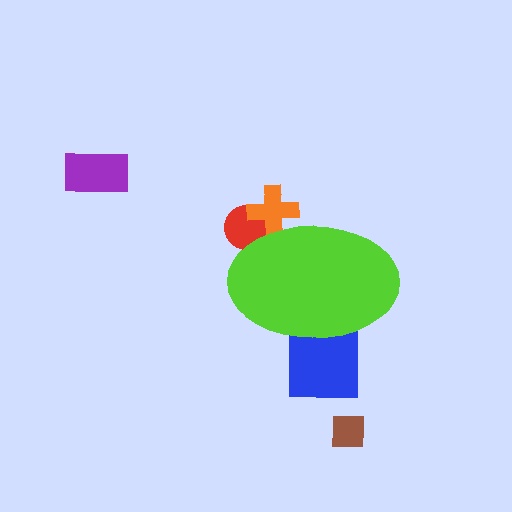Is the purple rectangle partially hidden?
No, the purple rectangle is fully visible.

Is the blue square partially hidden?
Yes, the blue square is partially hidden behind the lime ellipse.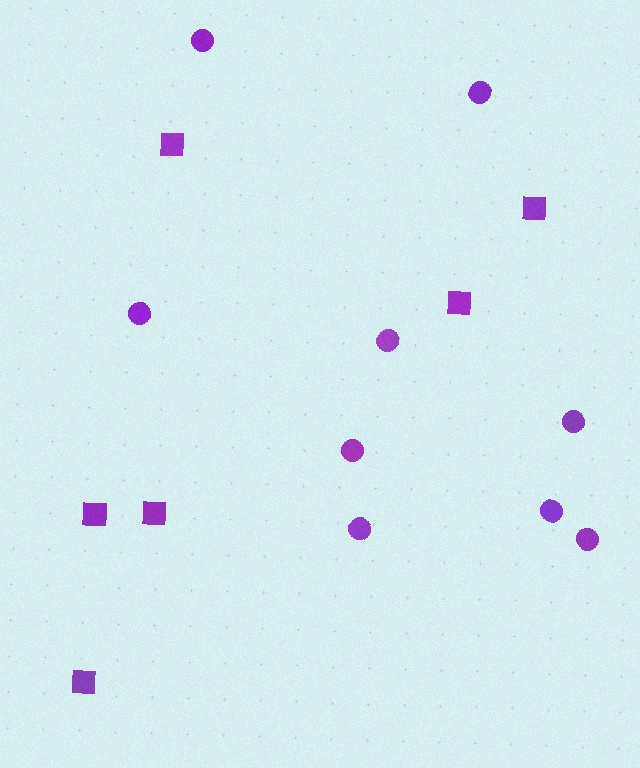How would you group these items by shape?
There are 2 groups: one group of circles (9) and one group of squares (6).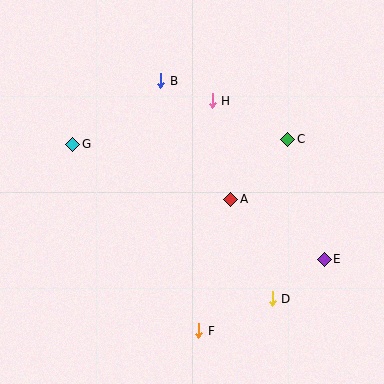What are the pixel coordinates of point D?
Point D is at (272, 299).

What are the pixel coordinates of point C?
Point C is at (288, 139).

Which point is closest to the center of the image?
Point A at (231, 199) is closest to the center.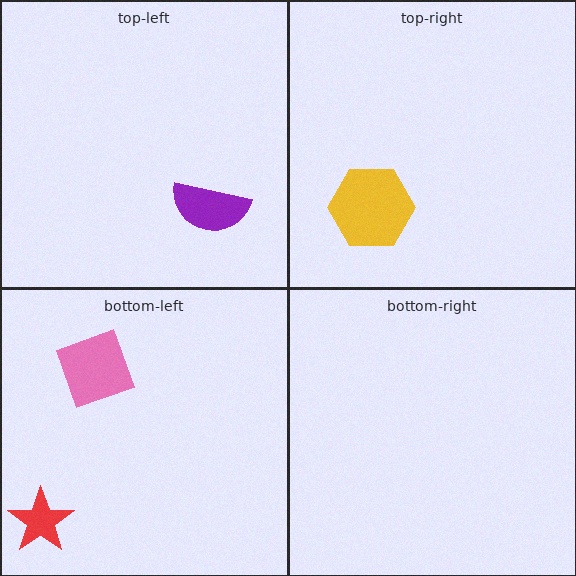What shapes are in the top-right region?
The yellow hexagon.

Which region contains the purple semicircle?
The top-left region.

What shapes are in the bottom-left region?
The pink diamond, the red star.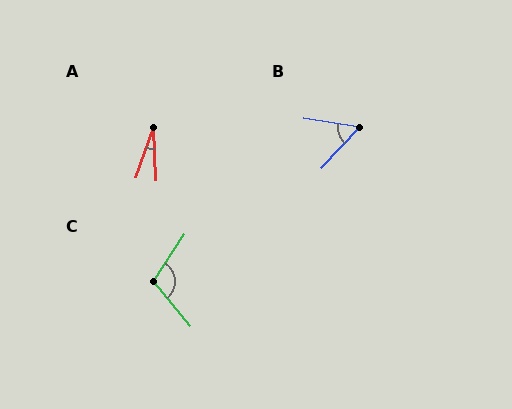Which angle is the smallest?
A, at approximately 22 degrees.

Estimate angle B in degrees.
Approximately 56 degrees.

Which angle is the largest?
C, at approximately 107 degrees.